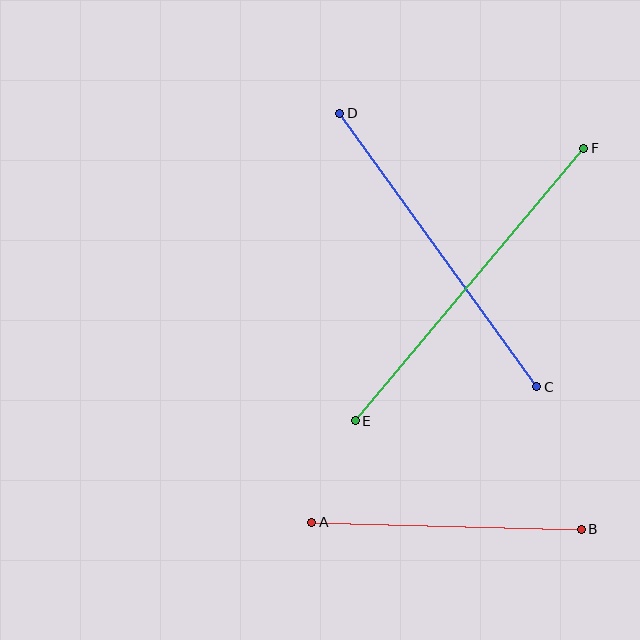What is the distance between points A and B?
The distance is approximately 270 pixels.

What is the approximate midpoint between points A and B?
The midpoint is at approximately (446, 526) pixels.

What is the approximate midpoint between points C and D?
The midpoint is at approximately (438, 250) pixels.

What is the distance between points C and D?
The distance is approximately 337 pixels.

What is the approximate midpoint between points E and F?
The midpoint is at approximately (470, 285) pixels.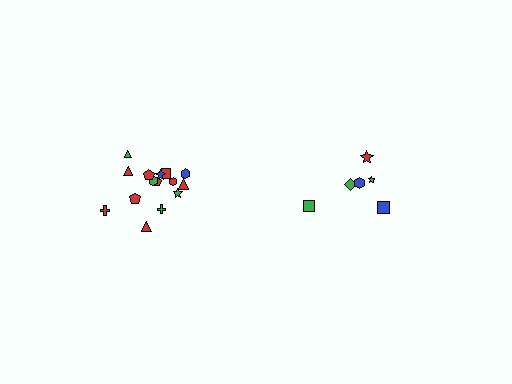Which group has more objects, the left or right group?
The left group.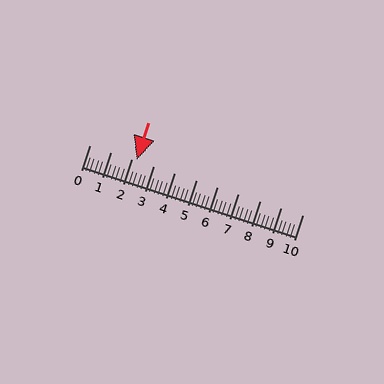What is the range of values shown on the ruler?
The ruler shows values from 0 to 10.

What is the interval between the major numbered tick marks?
The major tick marks are spaced 1 units apart.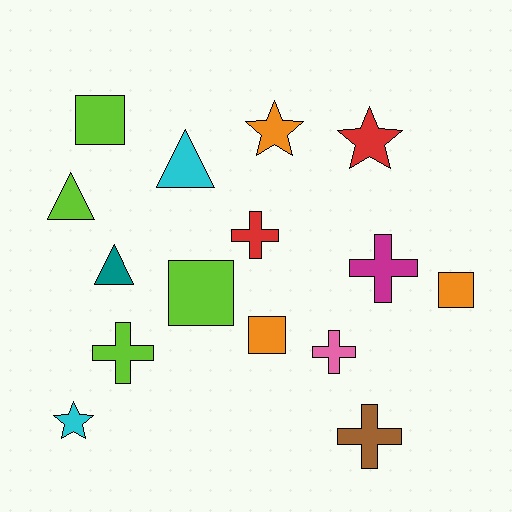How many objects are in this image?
There are 15 objects.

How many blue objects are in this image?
There are no blue objects.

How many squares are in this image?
There are 4 squares.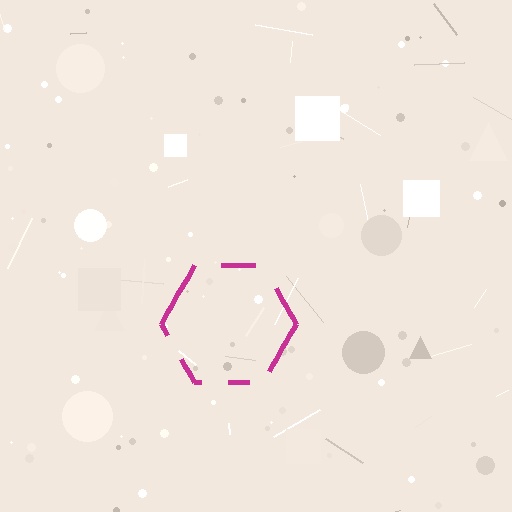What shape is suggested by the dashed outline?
The dashed outline suggests a hexagon.